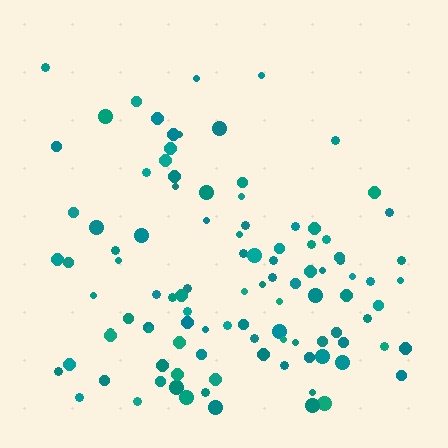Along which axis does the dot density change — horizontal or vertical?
Vertical.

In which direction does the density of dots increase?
From top to bottom, with the bottom side densest.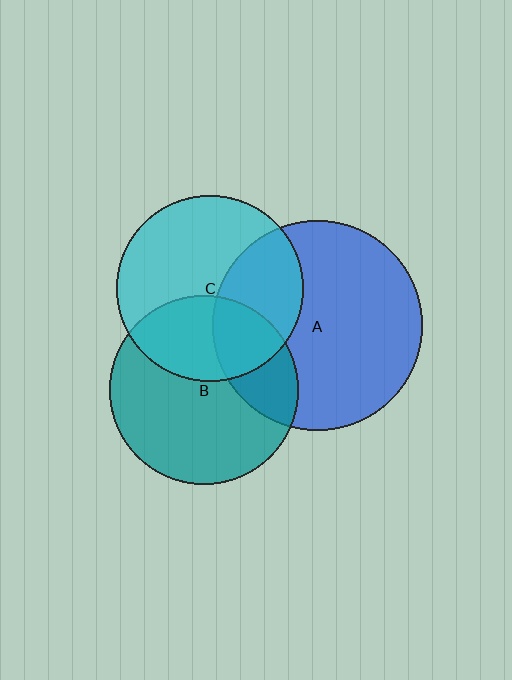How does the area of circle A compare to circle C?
Approximately 1.3 times.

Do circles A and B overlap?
Yes.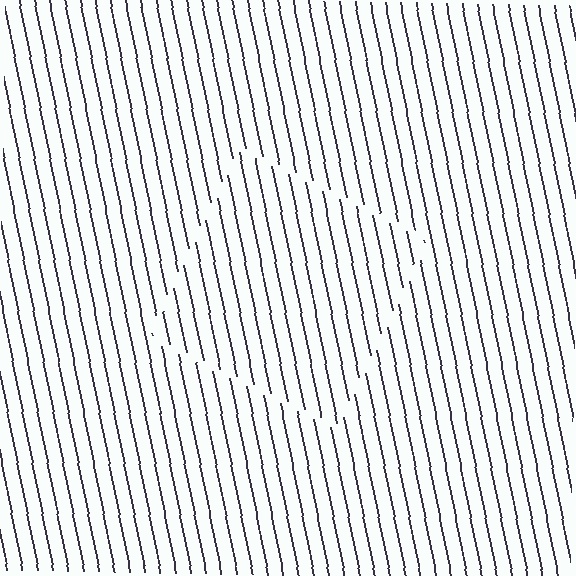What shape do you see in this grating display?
An illusory square. The interior of the shape contains the same grating, shifted by half a period — the contour is defined by the phase discontinuity where line-ends from the inner and outer gratings abut.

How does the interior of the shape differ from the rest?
The interior of the shape contains the same grating, shifted by half a period — the contour is defined by the phase discontinuity where line-ends from the inner and outer gratings abut.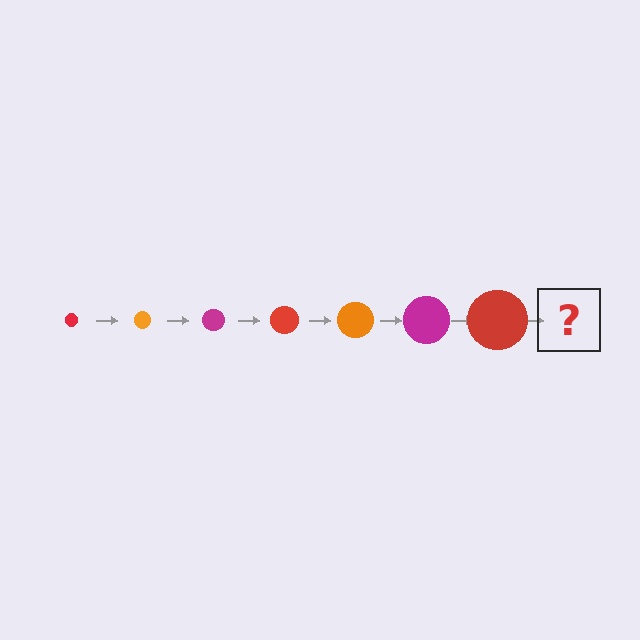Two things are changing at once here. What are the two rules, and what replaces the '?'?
The two rules are that the circle grows larger each step and the color cycles through red, orange, and magenta. The '?' should be an orange circle, larger than the previous one.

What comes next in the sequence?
The next element should be an orange circle, larger than the previous one.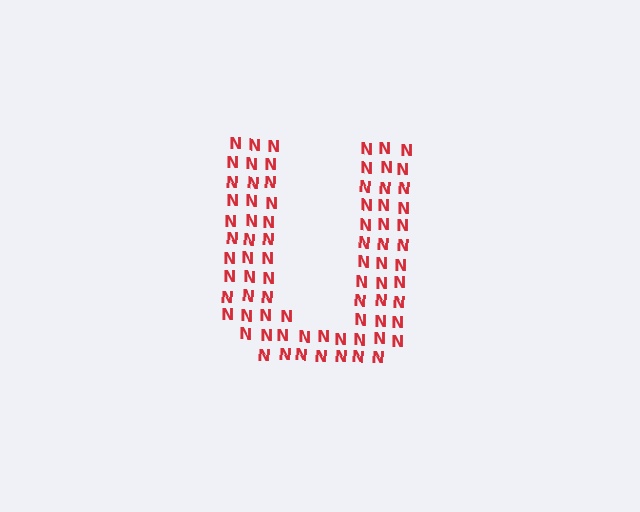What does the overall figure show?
The overall figure shows the letter U.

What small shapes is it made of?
It is made of small letter N's.